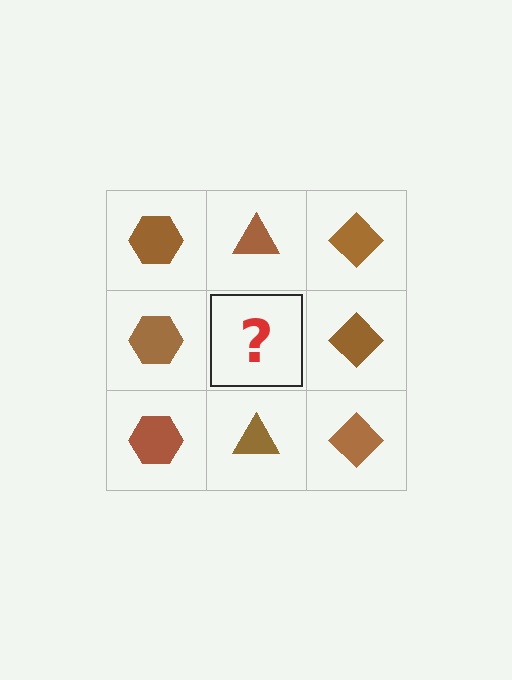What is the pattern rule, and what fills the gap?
The rule is that each column has a consistent shape. The gap should be filled with a brown triangle.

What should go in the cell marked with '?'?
The missing cell should contain a brown triangle.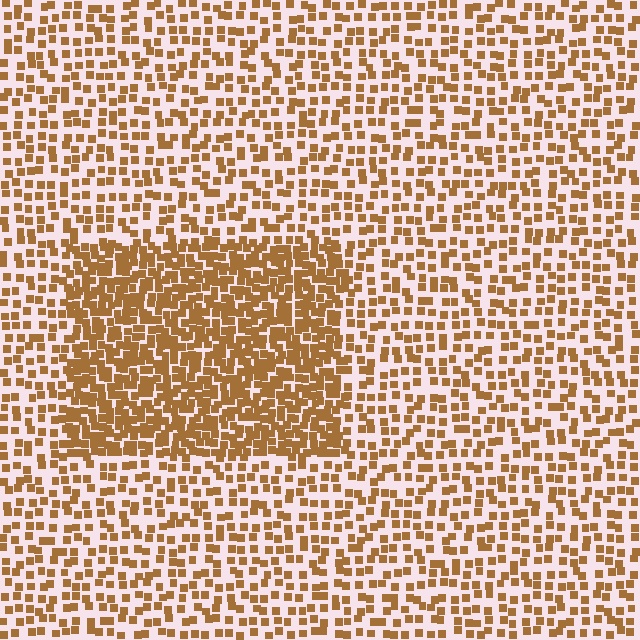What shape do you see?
I see a rectangle.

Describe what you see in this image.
The image contains small brown elements arranged at two different densities. A rectangle-shaped region is visible where the elements are more densely packed than the surrounding area.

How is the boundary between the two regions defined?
The boundary is defined by a change in element density (approximately 2.1x ratio). All elements are the same color, size, and shape.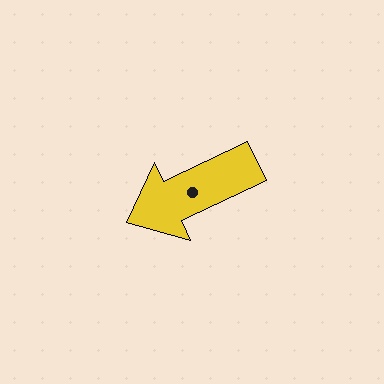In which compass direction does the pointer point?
Southwest.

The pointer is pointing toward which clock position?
Roughly 8 o'clock.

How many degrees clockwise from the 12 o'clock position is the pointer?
Approximately 245 degrees.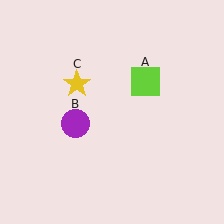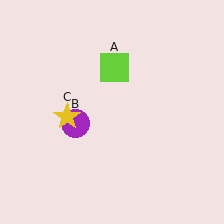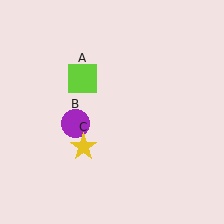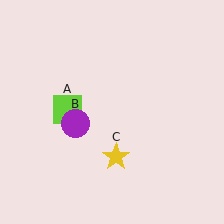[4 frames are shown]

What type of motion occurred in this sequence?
The lime square (object A), yellow star (object C) rotated counterclockwise around the center of the scene.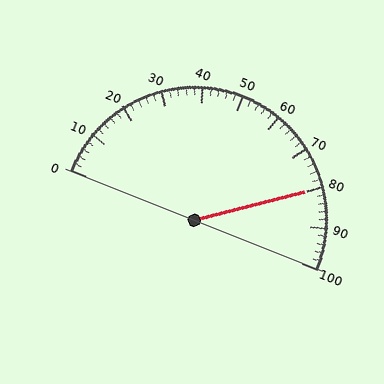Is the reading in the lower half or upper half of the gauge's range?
The reading is in the upper half of the range (0 to 100).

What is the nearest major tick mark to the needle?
The nearest major tick mark is 80.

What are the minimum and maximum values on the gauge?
The gauge ranges from 0 to 100.